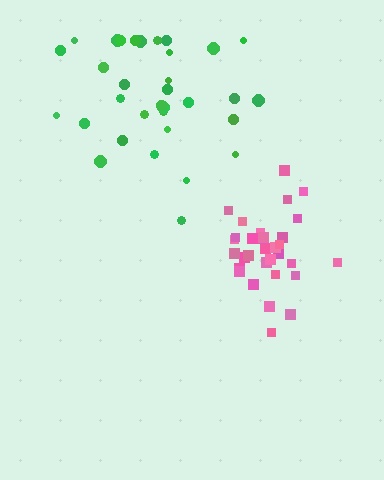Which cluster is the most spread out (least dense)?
Green.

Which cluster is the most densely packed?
Pink.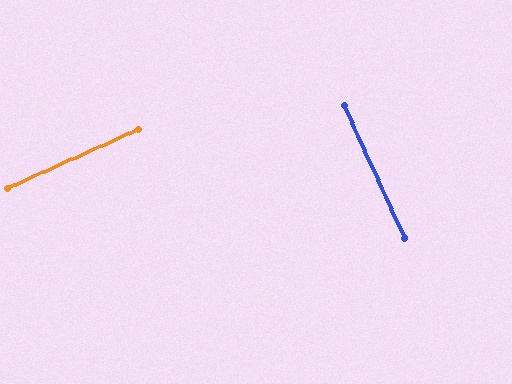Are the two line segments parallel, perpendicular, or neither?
Perpendicular — they meet at approximately 90°.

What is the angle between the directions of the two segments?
Approximately 90 degrees.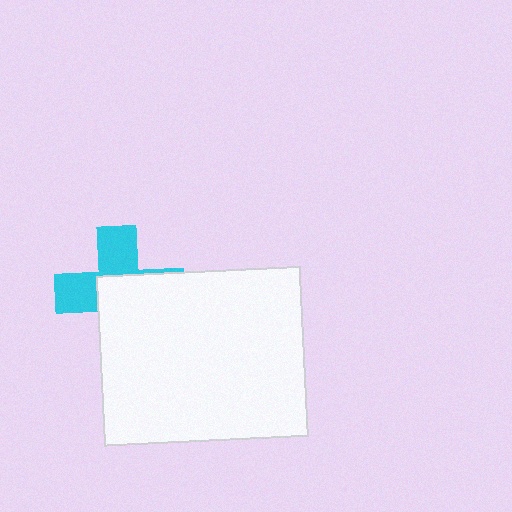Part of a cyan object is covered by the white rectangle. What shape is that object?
It is a cross.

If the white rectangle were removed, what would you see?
You would see the complete cyan cross.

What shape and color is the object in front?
The object in front is a white rectangle.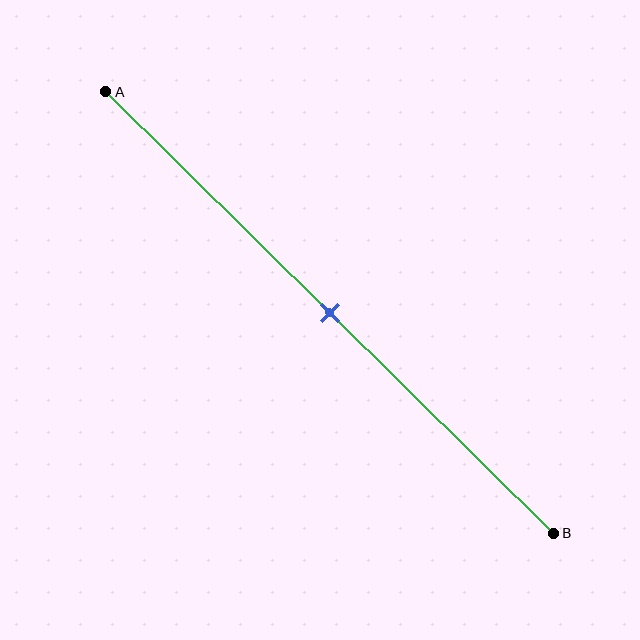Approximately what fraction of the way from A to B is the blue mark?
The blue mark is approximately 50% of the way from A to B.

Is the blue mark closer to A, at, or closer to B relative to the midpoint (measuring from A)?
The blue mark is approximately at the midpoint of segment AB.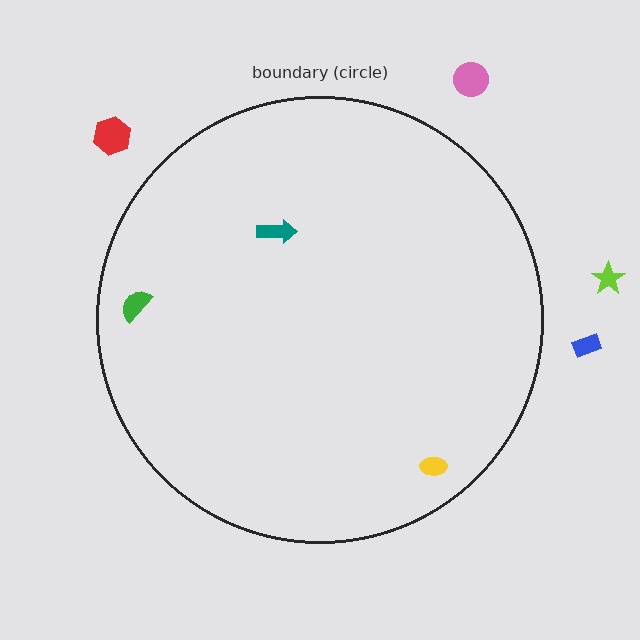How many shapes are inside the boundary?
3 inside, 4 outside.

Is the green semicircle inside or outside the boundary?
Inside.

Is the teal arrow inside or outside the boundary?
Inside.